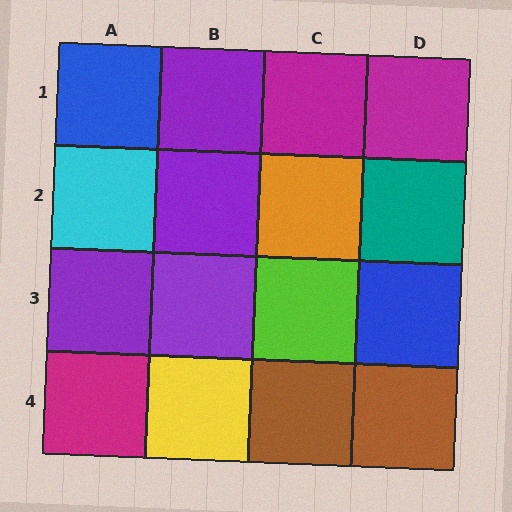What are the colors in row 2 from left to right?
Cyan, purple, orange, teal.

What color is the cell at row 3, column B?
Purple.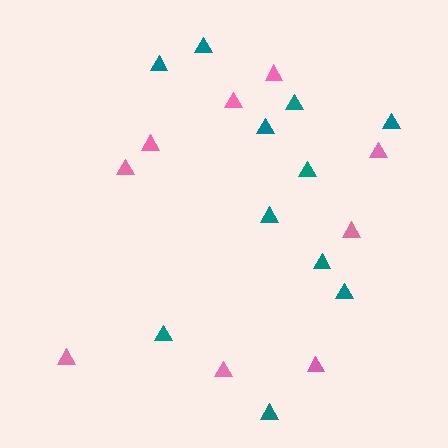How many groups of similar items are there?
There are 2 groups: one group of pink triangles (9) and one group of teal triangles (11).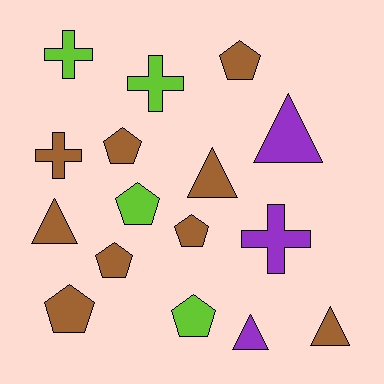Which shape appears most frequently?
Pentagon, with 7 objects.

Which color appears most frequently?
Brown, with 9 objects.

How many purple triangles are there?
There are 2 purple triangles.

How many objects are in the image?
There are 16 objects.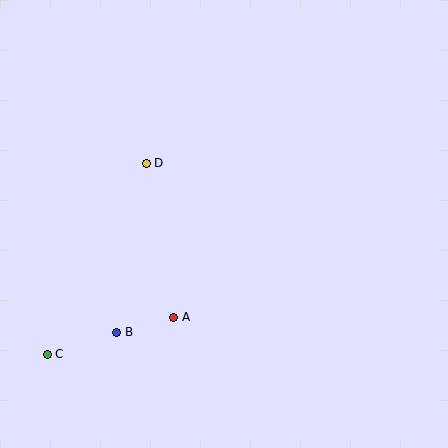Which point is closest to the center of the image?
Point D at (146, 163) is closest to the center.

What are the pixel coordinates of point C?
Point C is at (47, 354).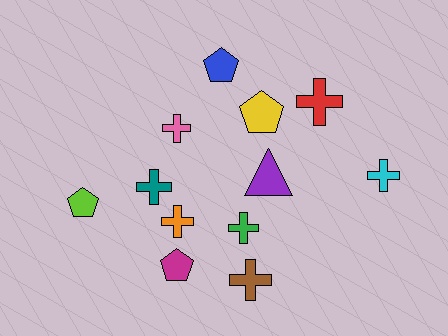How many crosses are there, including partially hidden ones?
There are 7 crosses.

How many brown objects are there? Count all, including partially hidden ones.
There is 1 brown object.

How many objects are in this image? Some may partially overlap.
There are 12 objects.